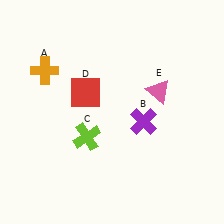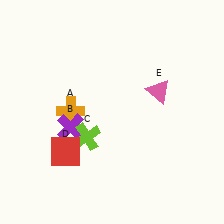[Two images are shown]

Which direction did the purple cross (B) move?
The purple cross (B) moved left.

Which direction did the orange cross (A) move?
The orange cross (A) moved down.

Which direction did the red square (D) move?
The red square (D) moved down.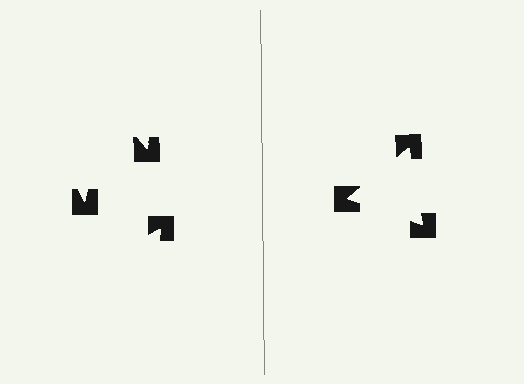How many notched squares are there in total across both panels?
6 — 3 on each side.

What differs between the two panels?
The notched squares are positioned identically on both sides; only the wedge orientations differ. On the right they align to a triangle; on the left they are misaligned.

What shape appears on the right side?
An illusory triangle.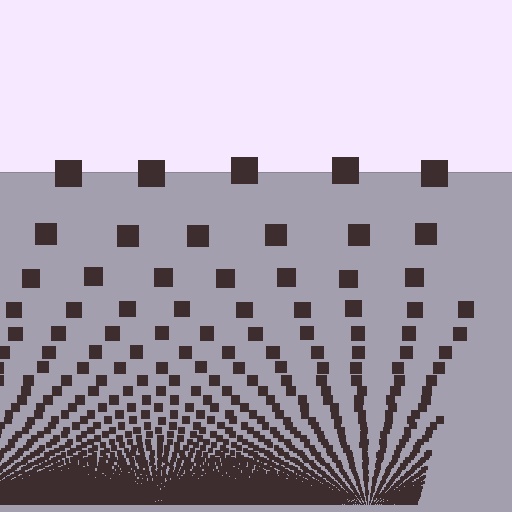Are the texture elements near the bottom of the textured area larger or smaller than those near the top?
Smaller. The gradient is inverted — elements near the bottom are smaller and denser.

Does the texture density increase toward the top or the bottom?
Density increases toward the bottom.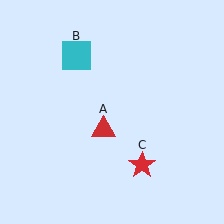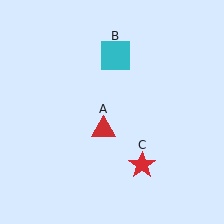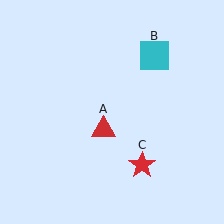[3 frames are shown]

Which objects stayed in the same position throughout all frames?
Red triangle (object A) and red star (object C) remained stationary.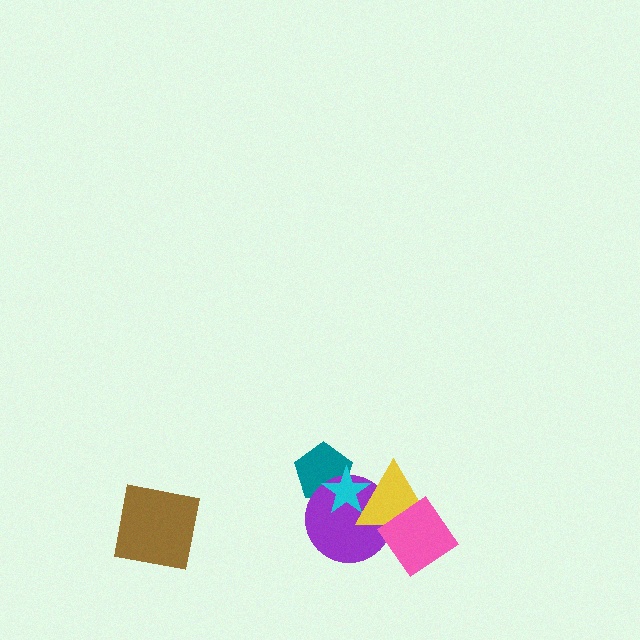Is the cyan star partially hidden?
Yes, it is partially covered by another shape.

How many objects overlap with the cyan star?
3 objects overlap with the cyan star.